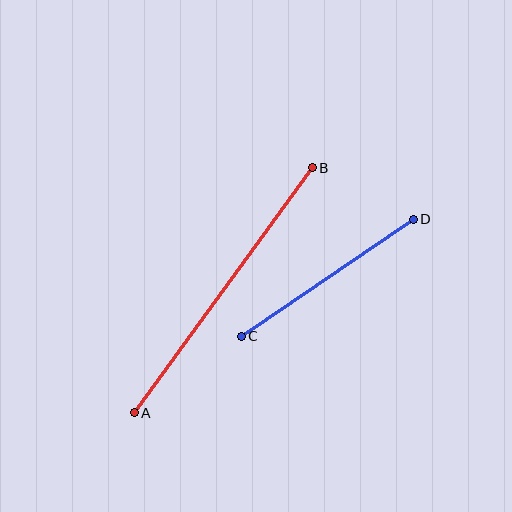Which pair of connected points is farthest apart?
Points A and B are farthest apart.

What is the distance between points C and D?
The distance is approximately 208 pixels.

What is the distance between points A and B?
The distance is approximately 303 pixels.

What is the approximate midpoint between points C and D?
The midpoint is at approximately (327, 278) pixels.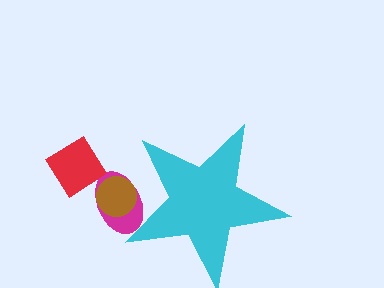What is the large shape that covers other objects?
A cyan star.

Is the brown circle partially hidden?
Yes, the brown circle is partially hidden behind the cyan star.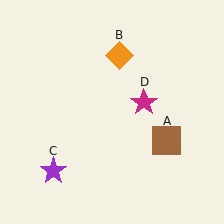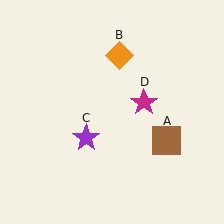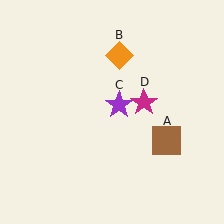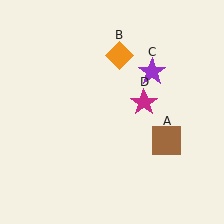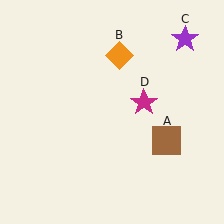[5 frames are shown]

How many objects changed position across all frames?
1 object changed position: purple star (object C).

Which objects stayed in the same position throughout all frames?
Brown square (object A) and orange diamond (object B) and magenta star (object D) remained stationary.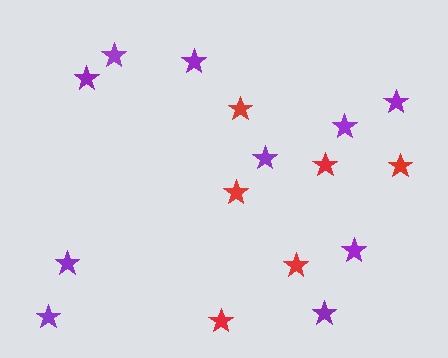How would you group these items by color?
There are 2 groups: one group of red stars (6) and one group of purple stars (10).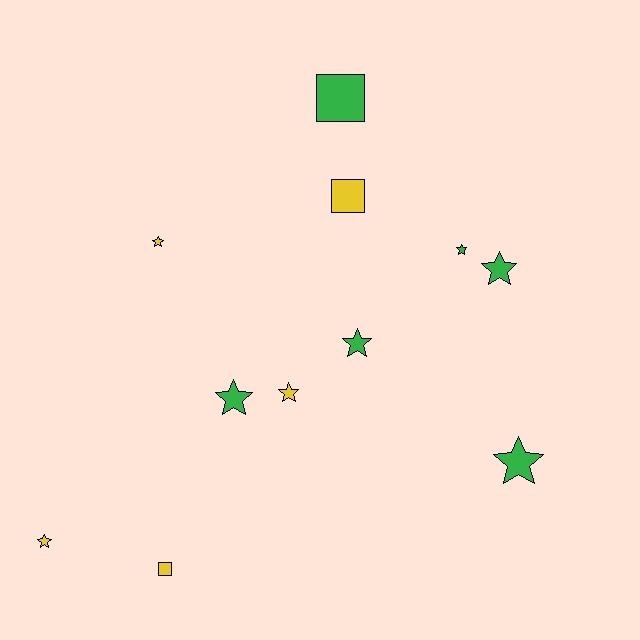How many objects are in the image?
There are 11 objects.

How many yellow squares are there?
There are 2 yellow squares.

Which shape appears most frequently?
Star, with 8 objects.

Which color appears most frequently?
Green, with 6 objects.